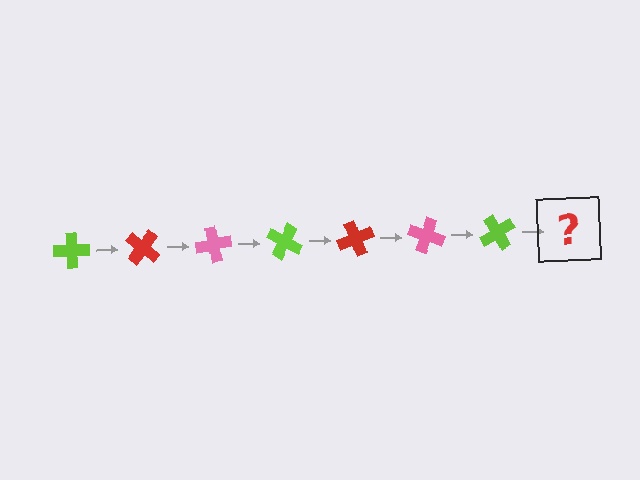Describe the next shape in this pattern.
It should be a red cross, rotated 280 degrees from the start.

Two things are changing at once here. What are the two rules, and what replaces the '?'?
The two rules are that it rotates 40 degrees each step and the color cycles through lime, red, and pink. The '?' should be a red cross, rotated 280 degrees from the start.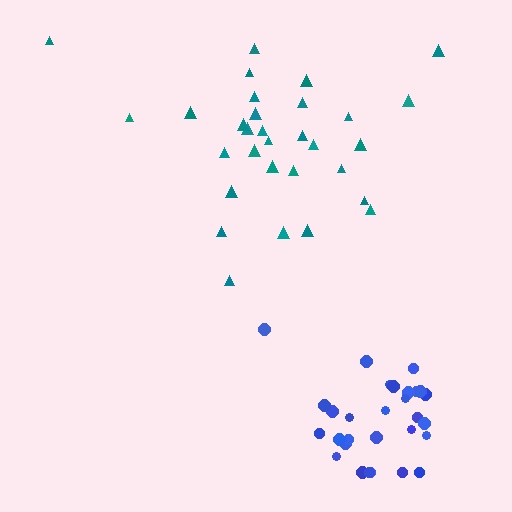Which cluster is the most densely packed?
Blue.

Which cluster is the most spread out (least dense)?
Teal.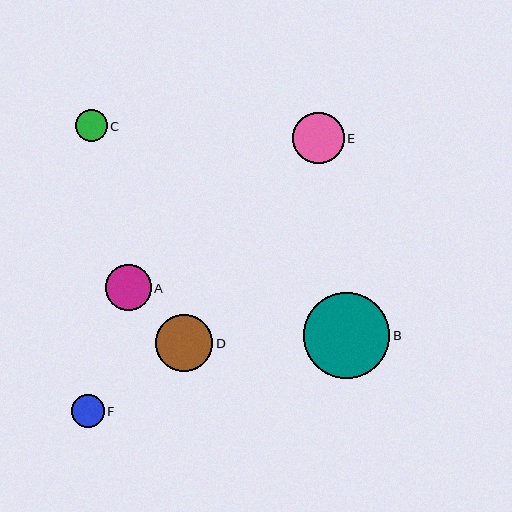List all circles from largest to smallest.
From largest to smallest: B, D, E, A, F, C.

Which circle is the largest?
Circle B is the largest with a size of approximately 87 pixels.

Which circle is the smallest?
Circle C is the smallest with a size of approximately 32 pixels.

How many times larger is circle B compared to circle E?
Circle B is approximately 1.7 times the size of circle E.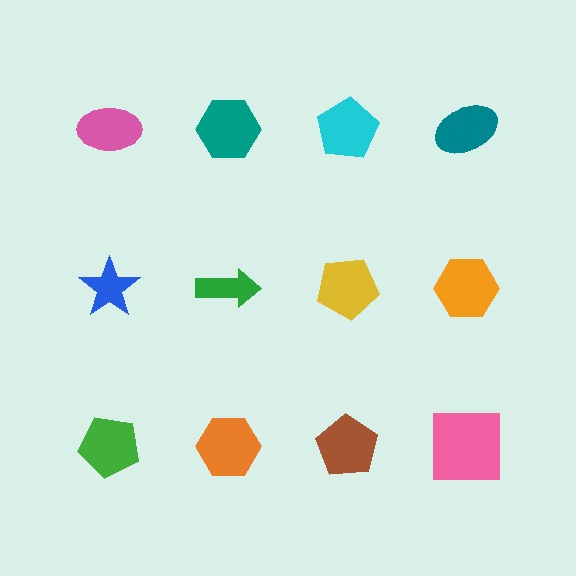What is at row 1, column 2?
A teal hexagon.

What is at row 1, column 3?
A cyan pentagon.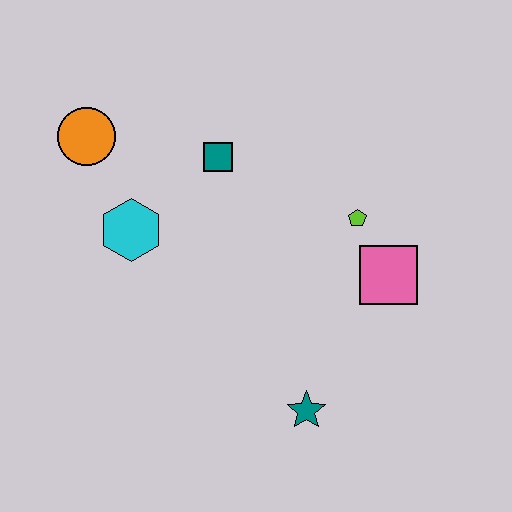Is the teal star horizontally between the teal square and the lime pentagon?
Yes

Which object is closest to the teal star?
The pink square is closest to the teal star.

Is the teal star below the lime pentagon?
Yes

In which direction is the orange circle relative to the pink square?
The orange circle is to the left of the pink square.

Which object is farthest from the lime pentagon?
The orange circle is farthest from the lime pentagon.